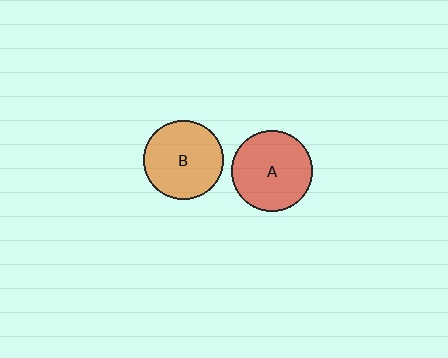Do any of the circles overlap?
No, none of the circles overlap.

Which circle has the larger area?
Circle A (red).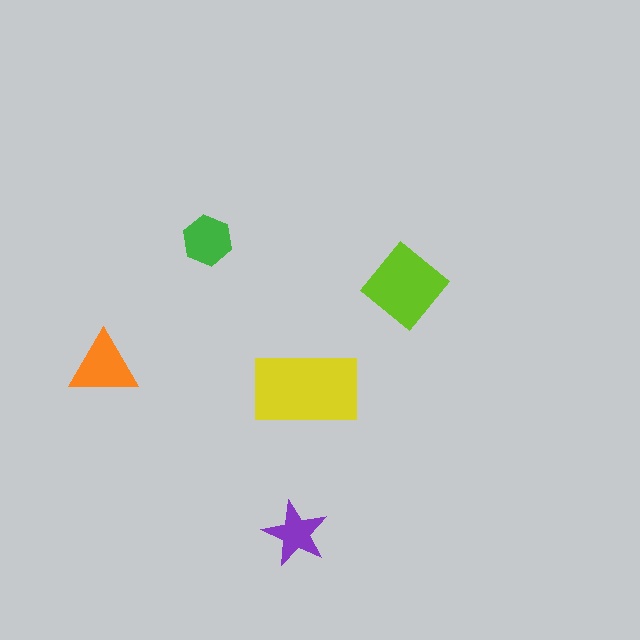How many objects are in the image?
There are 5 objects in the image.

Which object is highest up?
The green hexagon is topmost.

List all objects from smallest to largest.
The purple star, the green hexagon, the orange triangle, the lime diamond, the yellow rectangle.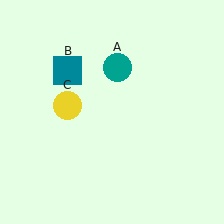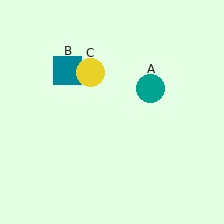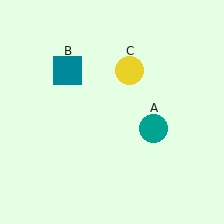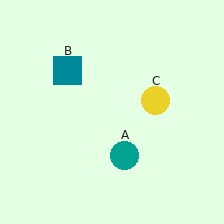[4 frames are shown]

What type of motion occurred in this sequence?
The teal circle (object A), yellow circle (object C) rotated clockwise around the center of the scene.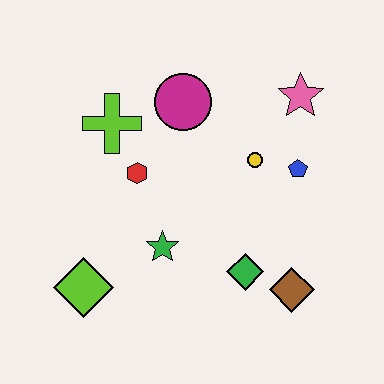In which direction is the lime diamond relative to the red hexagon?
The lime diamond is below the red hexagon.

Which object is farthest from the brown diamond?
The lime cross is farthest from the brown diamond.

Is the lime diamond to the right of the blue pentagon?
No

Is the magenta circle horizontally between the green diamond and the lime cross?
Yes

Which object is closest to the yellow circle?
The blue pentagon is closest to the yellow circle.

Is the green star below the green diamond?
No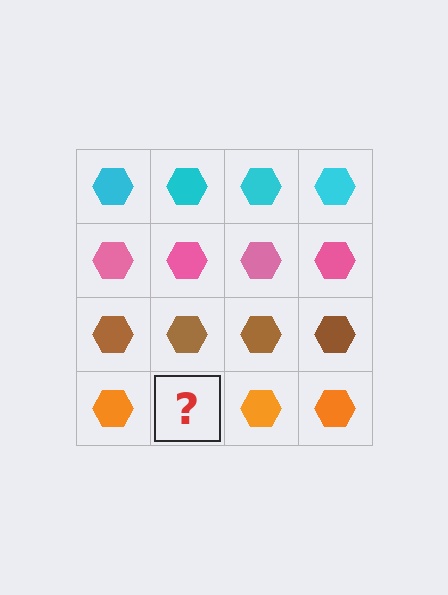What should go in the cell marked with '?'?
The missing cell should contain an orange hexagon.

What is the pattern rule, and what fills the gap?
The rule is that each row has a consistent color. The gap should be filled with an orange hexagon.